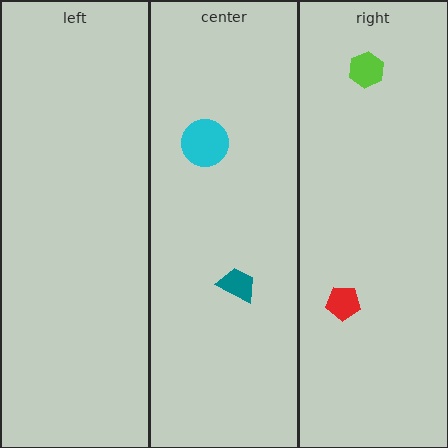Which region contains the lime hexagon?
The right region.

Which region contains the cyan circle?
The center region.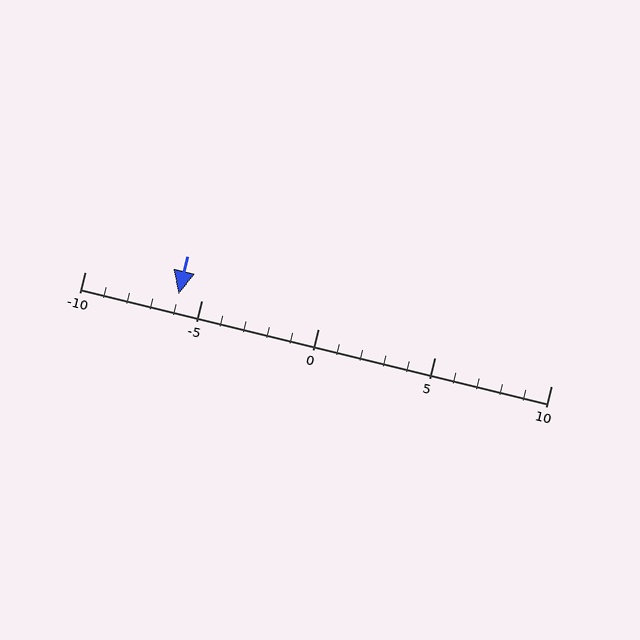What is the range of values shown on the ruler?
The ruler shows values from -10 to 10.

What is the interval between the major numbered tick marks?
The major tick marks are spaced 5 units apart.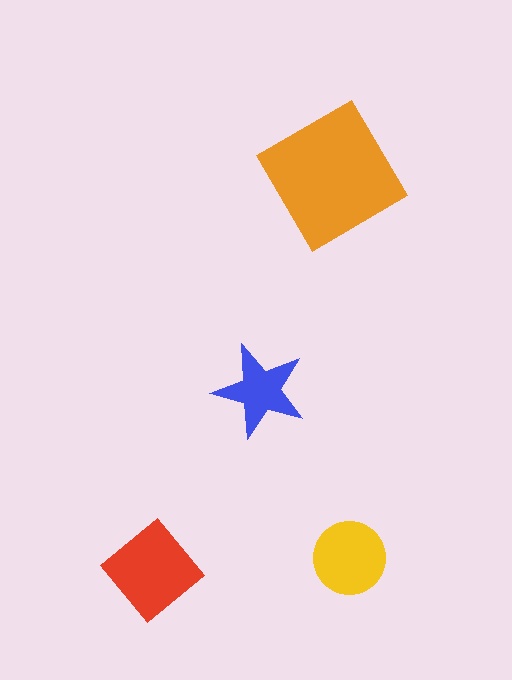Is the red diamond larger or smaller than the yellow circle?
Larger.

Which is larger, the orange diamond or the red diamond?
The orange diamond.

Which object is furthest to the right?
The yellow circle is rightmost.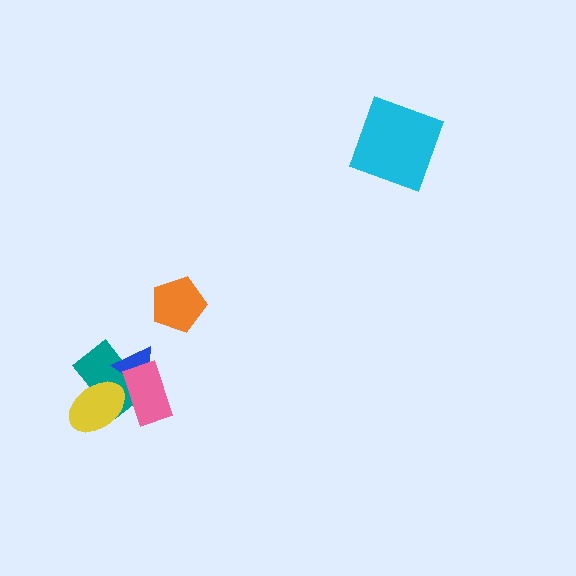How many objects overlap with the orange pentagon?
0 objects overlap with the orange pentagon.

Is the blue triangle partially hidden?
Yes, it is partially covered by another shape.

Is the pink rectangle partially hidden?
Yes, it is partially covered by another shape.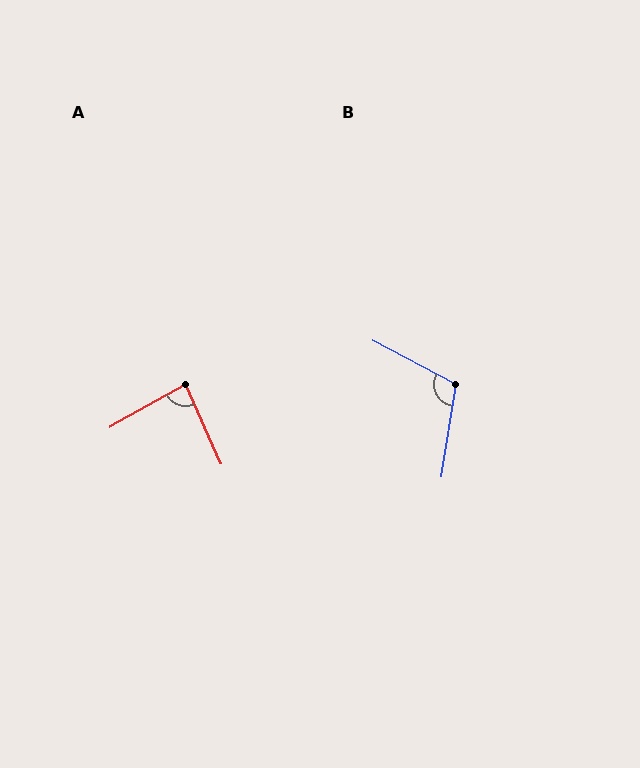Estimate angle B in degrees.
Approximately 109 degrees.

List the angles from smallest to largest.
A (84°), B (109°).